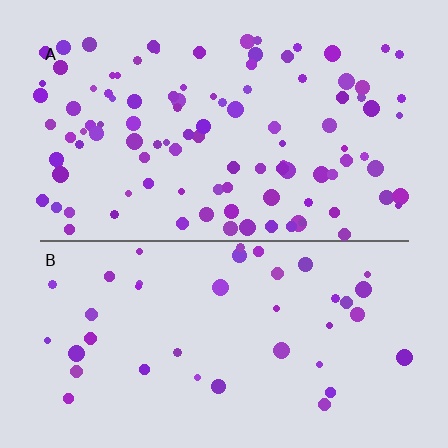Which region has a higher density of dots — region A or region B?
A (the top).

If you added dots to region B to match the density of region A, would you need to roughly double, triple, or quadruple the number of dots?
Approximately triple.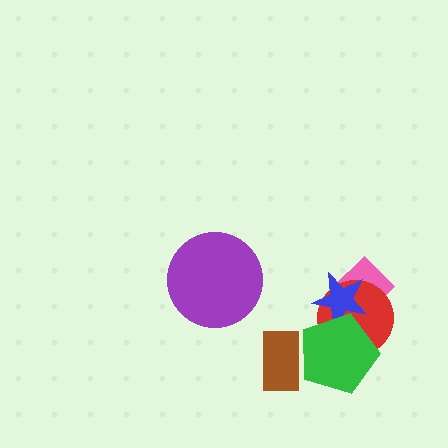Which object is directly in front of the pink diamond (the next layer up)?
The red circle is directly in front of the pink diamond.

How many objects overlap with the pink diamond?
2 objects overlap with the pink diamond.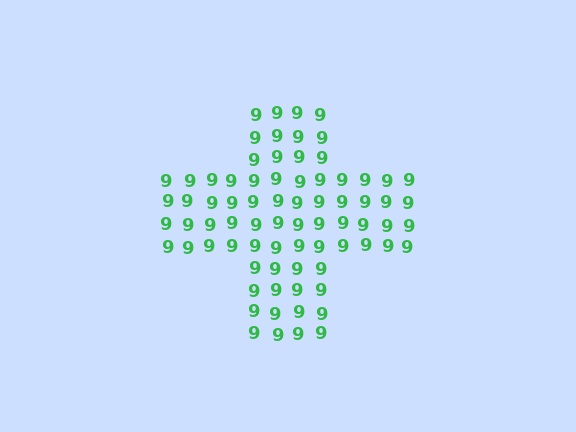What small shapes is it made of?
It is made of small digit 9's.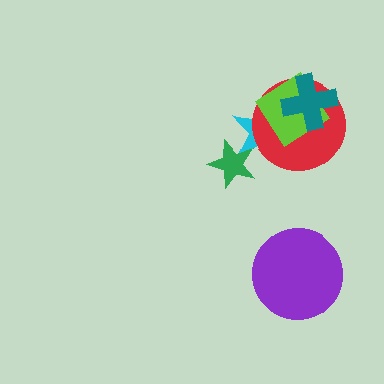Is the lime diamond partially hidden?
Yes, it is partially covered by another shape.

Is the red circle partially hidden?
Yes, it is partially covered by another shape.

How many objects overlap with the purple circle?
0 objects overlap with the purple circle.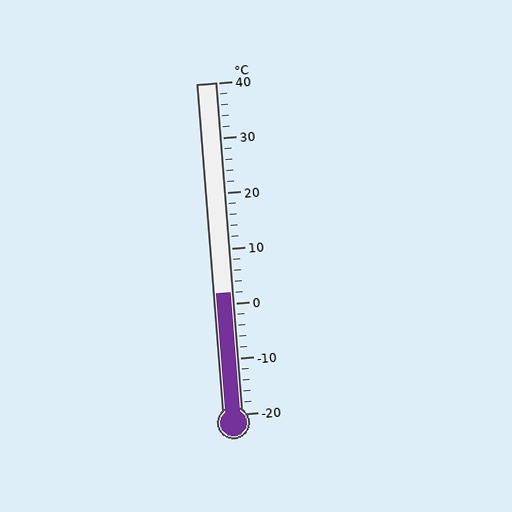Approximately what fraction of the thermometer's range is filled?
The thermometer is filled to approximately 35% of its range.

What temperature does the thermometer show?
The thermometer shows approximately 2°C.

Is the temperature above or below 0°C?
The temperature is above 0°C.